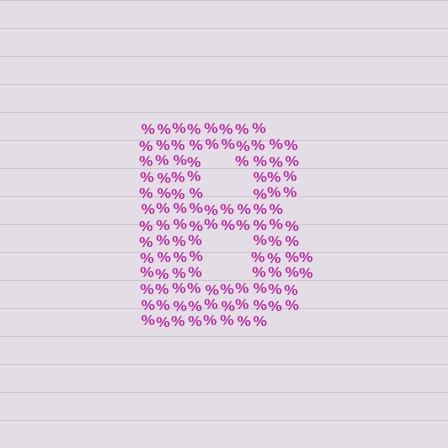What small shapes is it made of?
It is made of small percent signs.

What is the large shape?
The large shape is the letter B.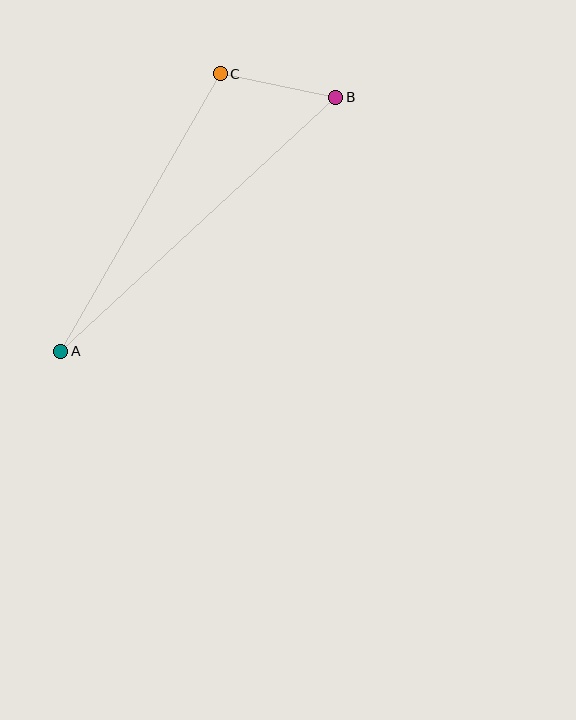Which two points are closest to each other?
Points B and C are closest to each other.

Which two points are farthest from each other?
Points A and B are farthest from each other.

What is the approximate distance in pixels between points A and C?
The distance between A and C is approximately 320 pixels.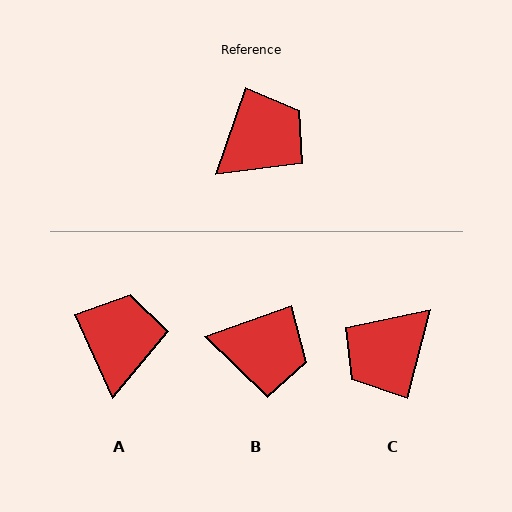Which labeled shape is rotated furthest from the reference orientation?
C, about 176 degrees away.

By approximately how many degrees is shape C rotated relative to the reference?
Approximately 176 degrees clockwise.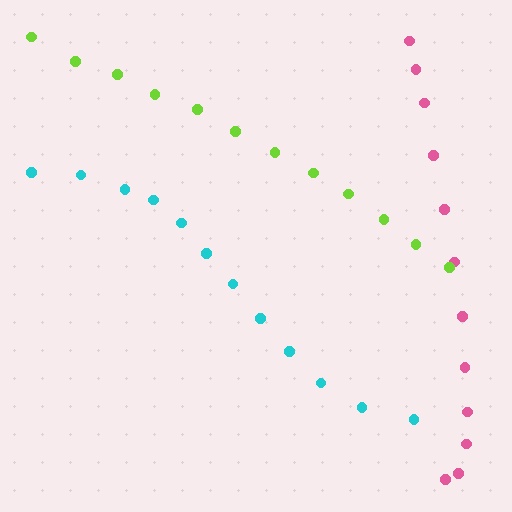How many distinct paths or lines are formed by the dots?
There are 3 distinct paths.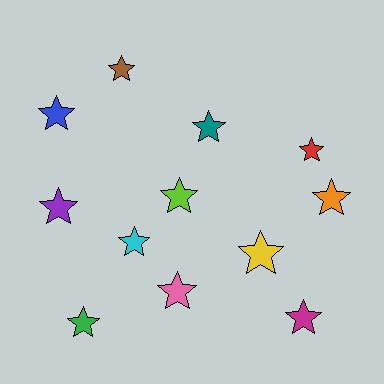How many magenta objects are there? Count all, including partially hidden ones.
There is 1 magenta object.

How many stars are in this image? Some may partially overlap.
There are 12 stars.